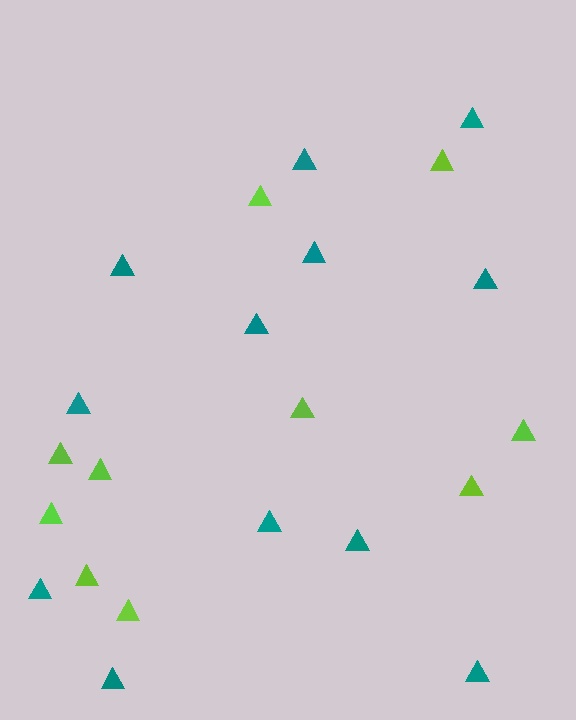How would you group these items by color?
There are 2 groups: one group of lime triangles (10) and one group of teal triangles (12).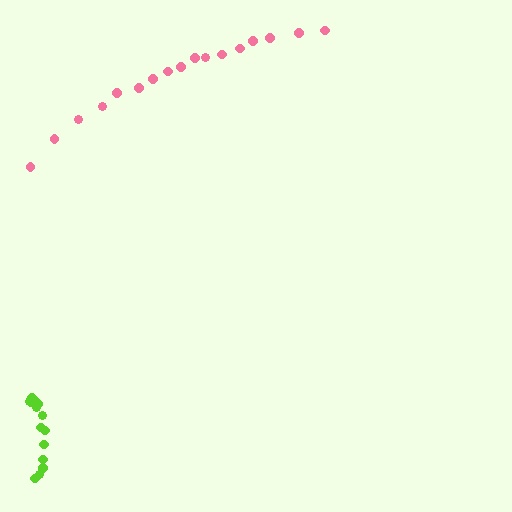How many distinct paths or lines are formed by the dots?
There are 2 distinct paths.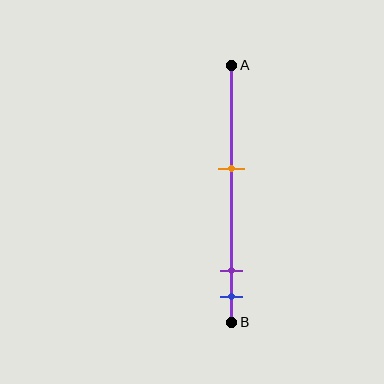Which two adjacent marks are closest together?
The purple and blue marks are the closest adjacent pair.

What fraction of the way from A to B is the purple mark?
The purple mark is approximately 80% (0.8) of the way from A to B.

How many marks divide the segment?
There are 3 marks dividing the segment.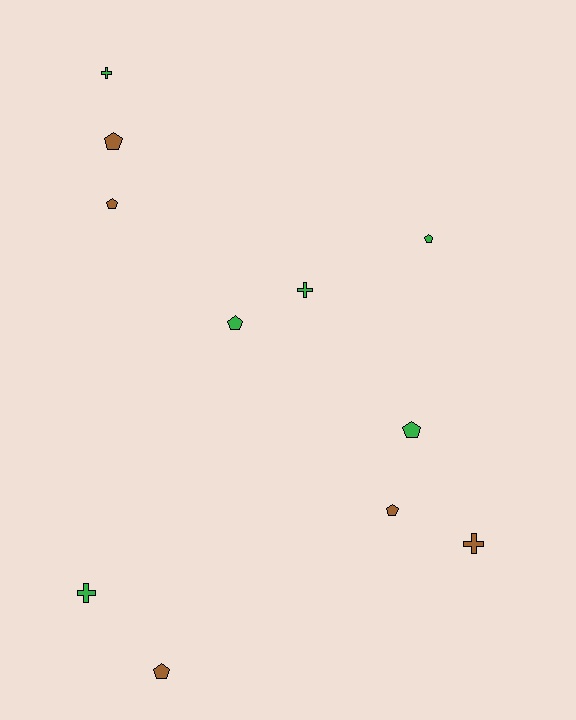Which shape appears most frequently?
Pentagon, with 7 objects.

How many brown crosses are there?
There is 1 brown cross.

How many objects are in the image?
There are 11 objects.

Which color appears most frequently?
Green, with 6 objects.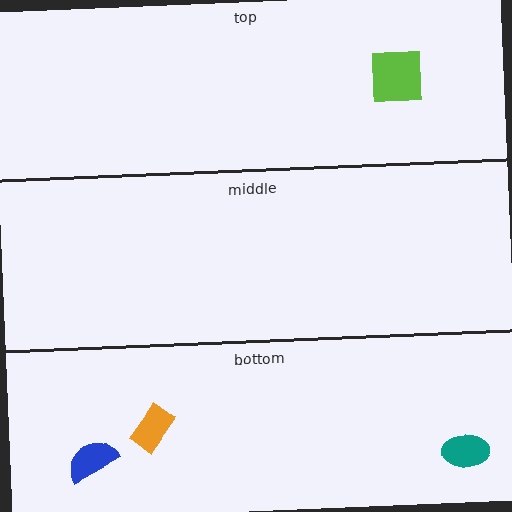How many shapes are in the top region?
1.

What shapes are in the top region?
The lime square.